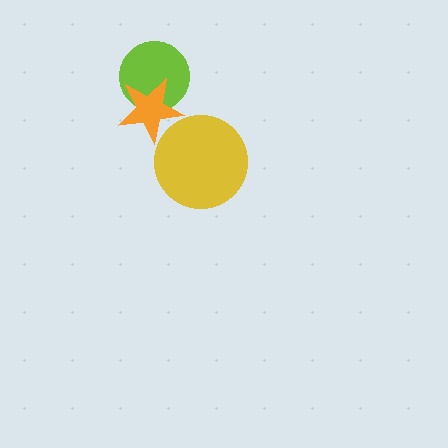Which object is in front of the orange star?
The yellow circle is in front of the orange star.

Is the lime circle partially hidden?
Yes, it is partially covered by another shape.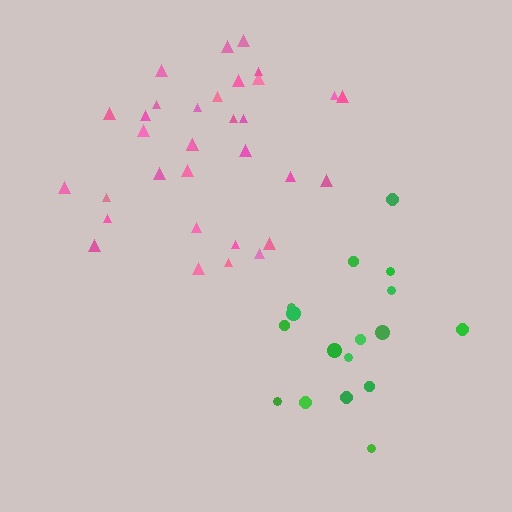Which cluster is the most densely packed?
Pink.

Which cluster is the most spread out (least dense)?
Green.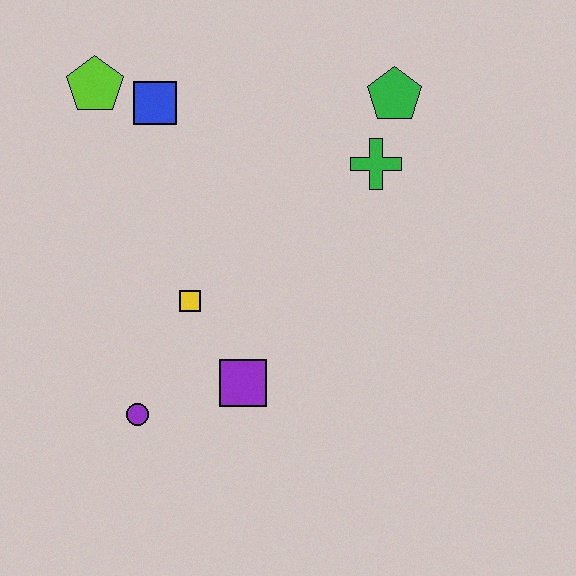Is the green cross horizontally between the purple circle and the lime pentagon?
No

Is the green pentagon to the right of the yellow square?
Yes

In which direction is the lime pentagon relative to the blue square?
The lime pentagon is to the left of the blue square.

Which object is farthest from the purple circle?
The green pentagon is farthest from the purple circle.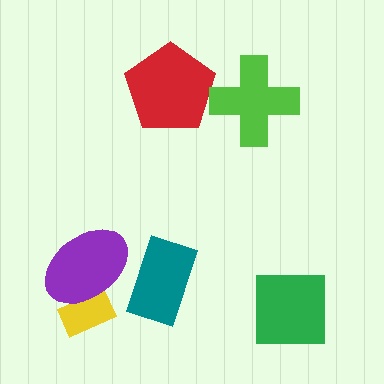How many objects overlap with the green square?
0 objects overlap with the green square.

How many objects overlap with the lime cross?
0 objects overlap with the lime cross.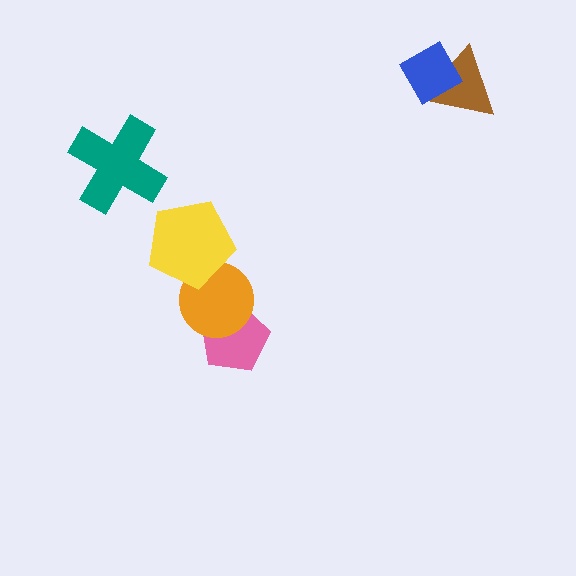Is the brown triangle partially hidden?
Yes, it is partially covered by another shape.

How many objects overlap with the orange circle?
2 objects overlap with the orange circle.